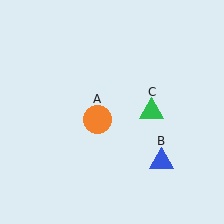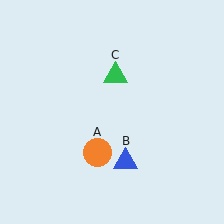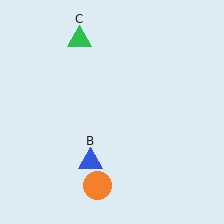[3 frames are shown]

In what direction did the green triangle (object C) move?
The green triangle (object C) moved up and to the left.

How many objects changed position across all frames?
3 objects changed position: orange circle (object A), blue triangle (object B), green triangle (object C).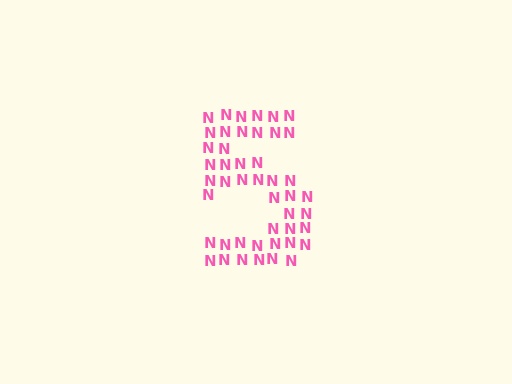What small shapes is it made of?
It is made of small letter N's.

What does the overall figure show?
The overall figure shows the digit 5.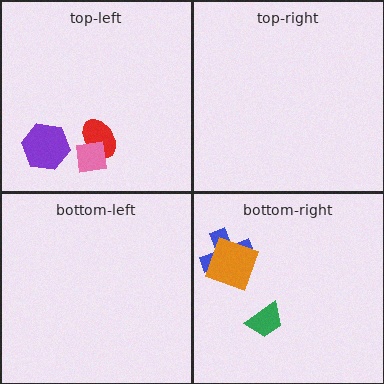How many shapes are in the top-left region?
3.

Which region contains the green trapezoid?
The bottom-right region.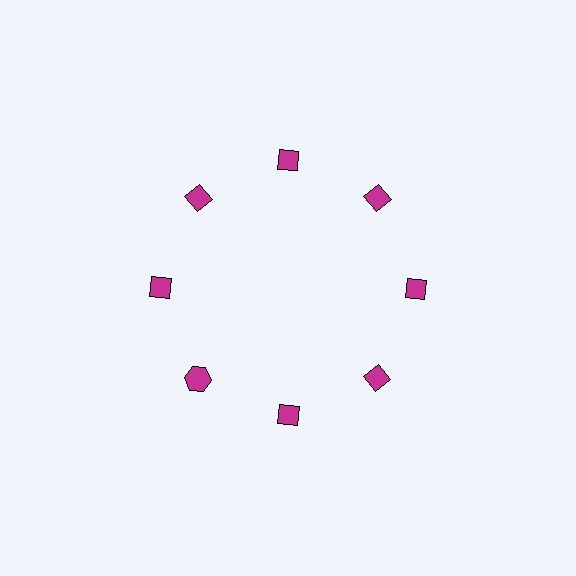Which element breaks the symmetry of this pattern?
The magenta hexagon at roughly the 8 o'clock position breaks the symmetry. All other shapes are magenta diamonds.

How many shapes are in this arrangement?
There are 8 shapes arranged in a ring pattern.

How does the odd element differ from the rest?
It has a different shape: hexagon instead of diamond.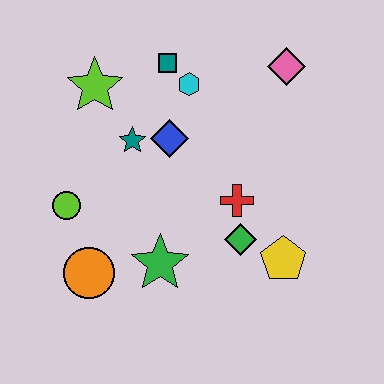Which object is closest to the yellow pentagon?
The green diamond is closest to the yellow pentagon.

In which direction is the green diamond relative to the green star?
The green diamond is to the right of the green star.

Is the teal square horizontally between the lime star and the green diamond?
Yes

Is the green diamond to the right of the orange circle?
Yes